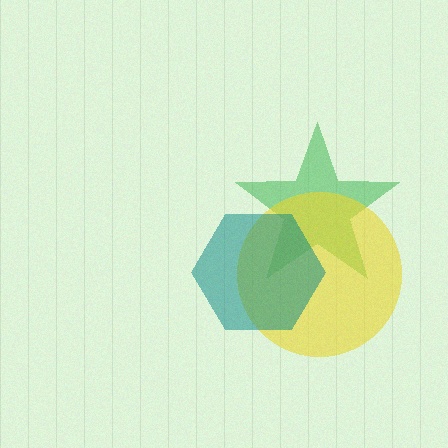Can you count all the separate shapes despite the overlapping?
Yes, there are 3 separate shapes.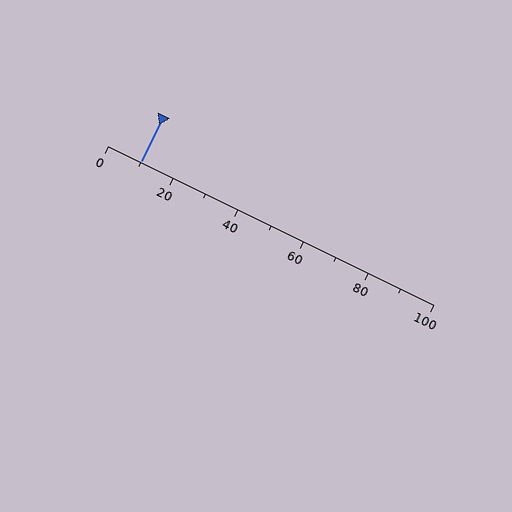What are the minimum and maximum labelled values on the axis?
The axis runs from 0 to 100.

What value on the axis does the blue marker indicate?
The marker indicates approximately 10.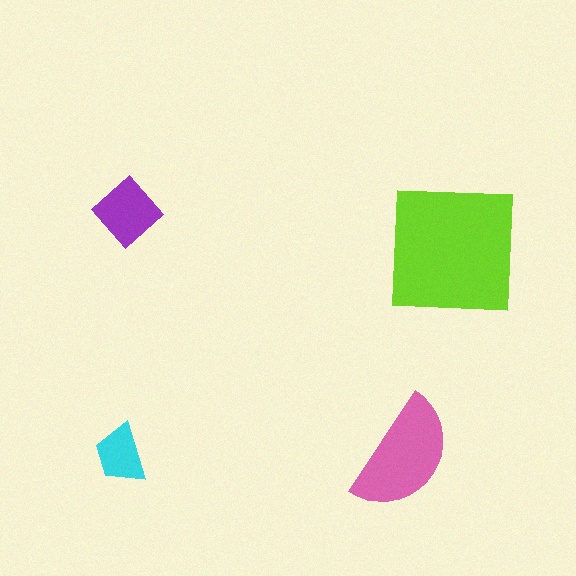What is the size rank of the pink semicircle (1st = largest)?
2nd.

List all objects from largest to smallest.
The lime square, the pink semicircle, the purple diamond, the cyan trapezoid.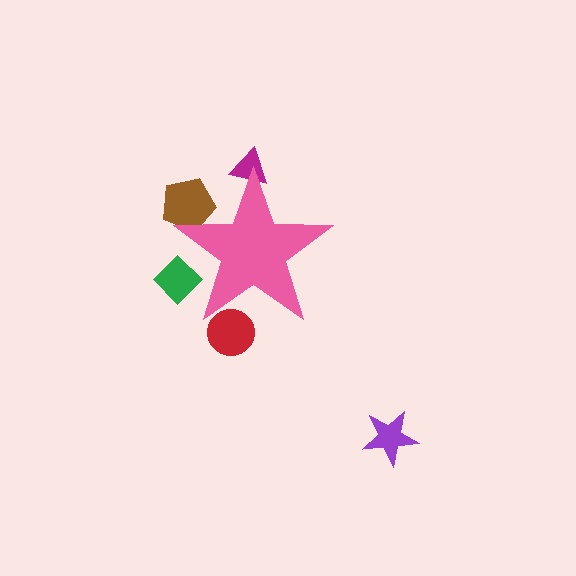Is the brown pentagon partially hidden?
Yes, the brown pentagon is partially hidden behind the pink star.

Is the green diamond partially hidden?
Yes, the green diamond is partially hidden behind the pink star.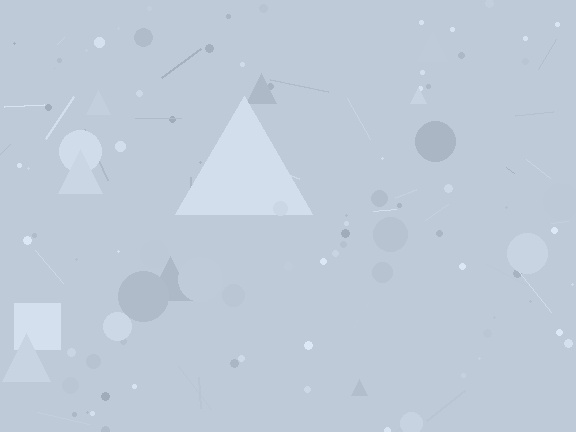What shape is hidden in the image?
A triangle is hidden in the image.